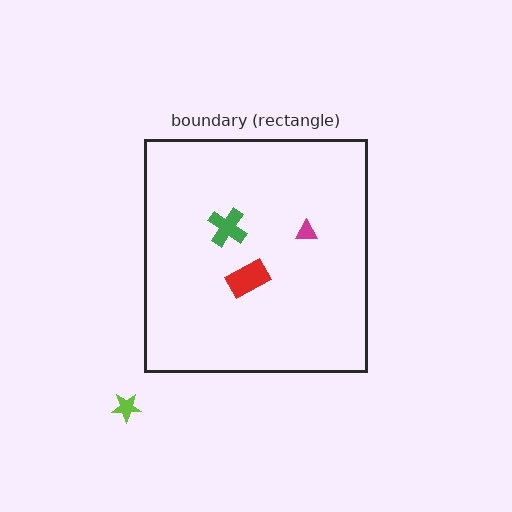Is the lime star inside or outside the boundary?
Outside.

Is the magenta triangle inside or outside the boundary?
Inside.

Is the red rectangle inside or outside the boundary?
Inside.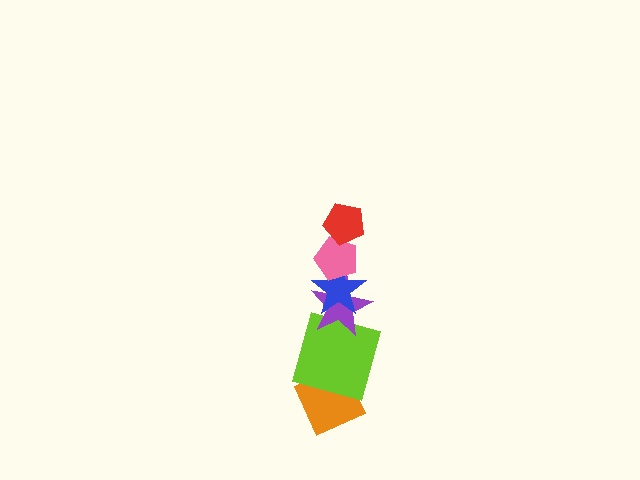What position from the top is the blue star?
The blue star is 3rd from the top.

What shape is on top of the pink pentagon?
The red pentagon is on top of the pink pentagon.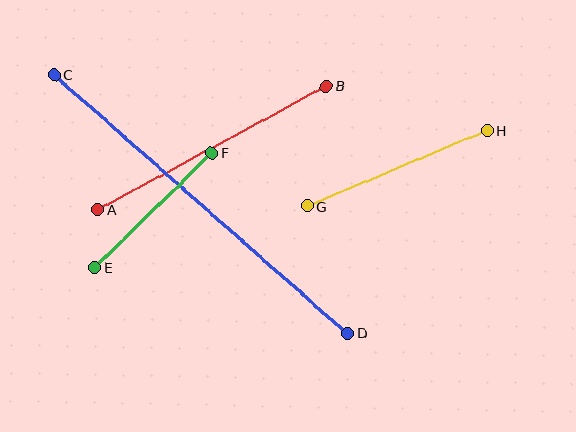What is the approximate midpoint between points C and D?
The midpoint is at approximately (201, 204) pixels.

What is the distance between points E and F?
The distance is approximately 164 pixels.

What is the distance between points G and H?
The distance is approximately 195 pixels.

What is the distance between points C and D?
The distance is approximately 391 pixels.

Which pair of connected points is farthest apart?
Points C and D are farthest apart.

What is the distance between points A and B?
The distance is approximately 260 pixels.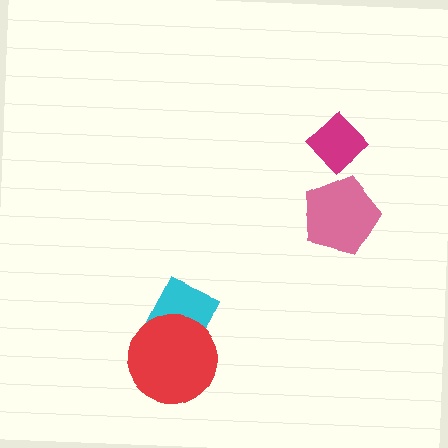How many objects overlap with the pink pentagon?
0 objects overlap with the pink pentagon.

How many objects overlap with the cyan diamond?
1 object overlaps with the cyan diamond.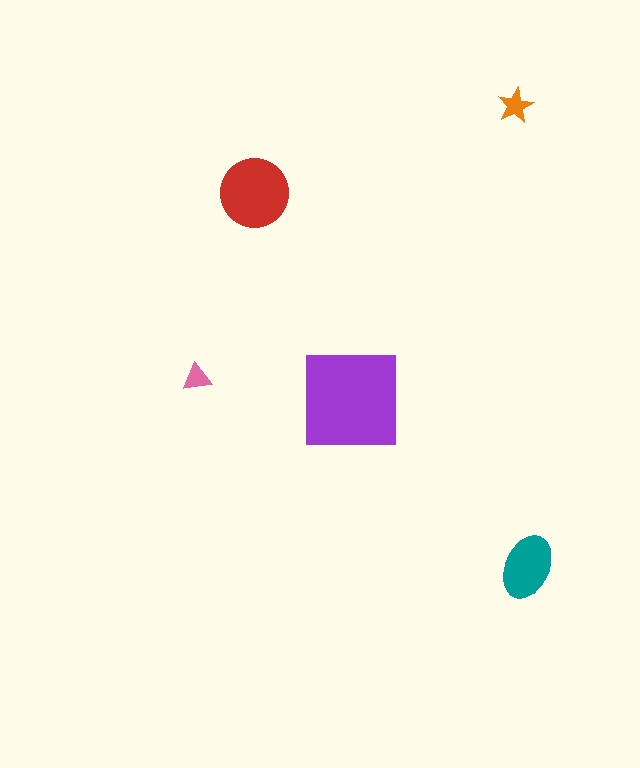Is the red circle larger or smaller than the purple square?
Smaller.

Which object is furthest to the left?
The pink triangle is leftmost.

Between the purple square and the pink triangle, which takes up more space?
The purple square.